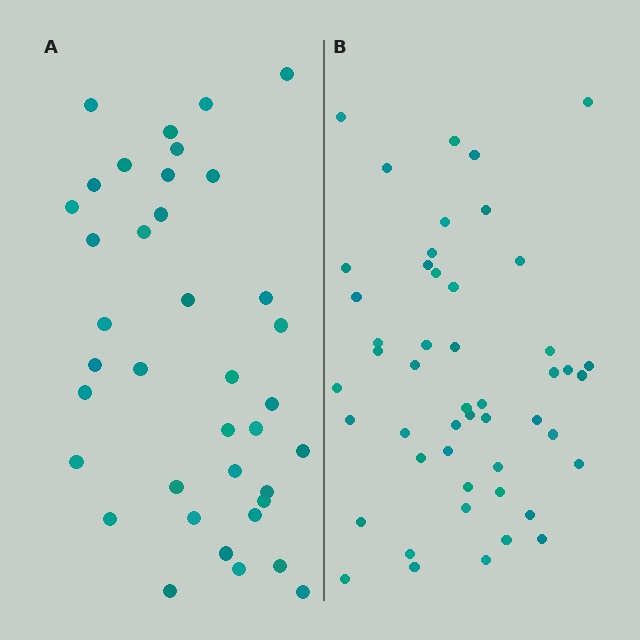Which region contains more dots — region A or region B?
Region B (the right region) has more dots.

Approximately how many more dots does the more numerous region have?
Region B has roughly 12 or so more dots than region A.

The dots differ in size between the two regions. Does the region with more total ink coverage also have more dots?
No. Region A has more total ink coverage because its dots are larger, but region B actually contains more individual dots. Total area can be misleading — the number of items is what matters here.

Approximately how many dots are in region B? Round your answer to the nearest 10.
About 50 dots. (The exact count is 49, which rounds to 50.)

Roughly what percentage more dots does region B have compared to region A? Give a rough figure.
About 30% more.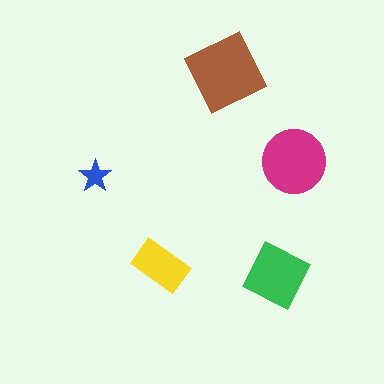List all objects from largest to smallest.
The brown square, the magenta circle, the green diamond, the yellow rectangle, the blue star.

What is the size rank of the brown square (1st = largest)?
1st.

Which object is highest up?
The brown square is topmost.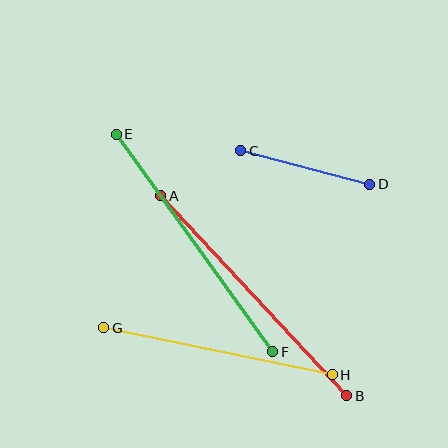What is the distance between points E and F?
The distance is approximately 268 pixels.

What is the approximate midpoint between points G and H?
The midpoint is at approximately (218, 351) pixels.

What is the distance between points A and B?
The distance is approximately 273 pixels.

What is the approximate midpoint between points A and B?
The midpoint is at approximately (254, 296) pixels.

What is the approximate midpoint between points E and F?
The midpoint is at approximately (195, 243) pixels.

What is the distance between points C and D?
The distance is approximately 133 pixels.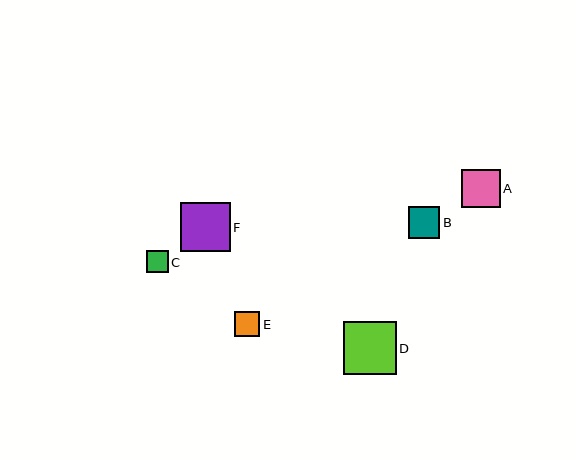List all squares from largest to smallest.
From largest to smallest: D, F, A, B, E, C.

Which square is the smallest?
Square C is the smallest with a size of approximately 22 pixels.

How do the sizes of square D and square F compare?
Square D and square F are approximately the same size.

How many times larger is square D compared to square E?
Square D is approximately 2.1 times the size of square E.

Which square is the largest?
Square D is the largest with a size of approximately 53 pixels.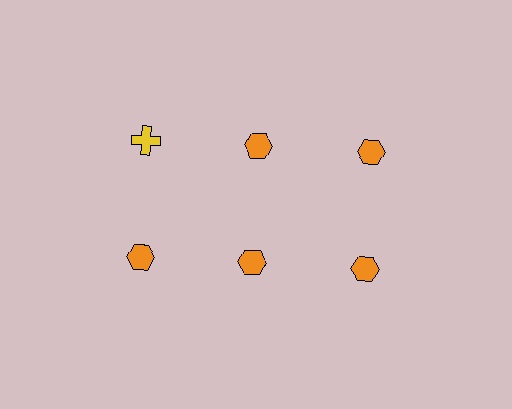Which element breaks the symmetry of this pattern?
The yellow cross in the top row, leftmost column breaks the symmetry. All other shapes are orange hexagons.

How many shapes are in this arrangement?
There are 6 shapes arranged in a grid pattern.